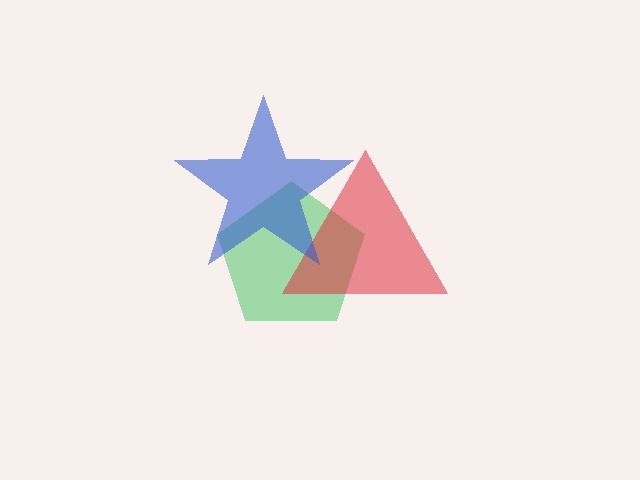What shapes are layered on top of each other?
The layered shapes are: a green pentagon, a red triangle, a blue star.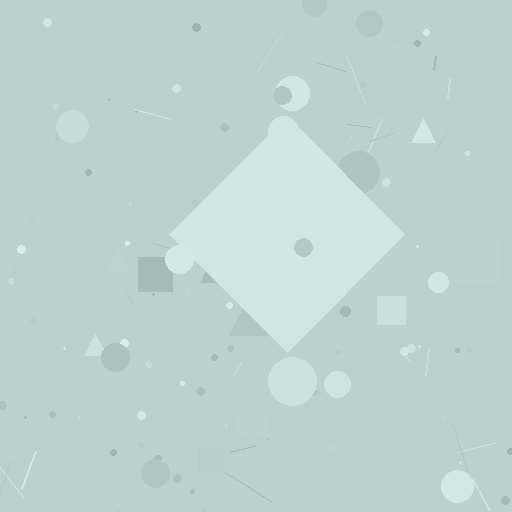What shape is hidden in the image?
A diamond is hidden in the image.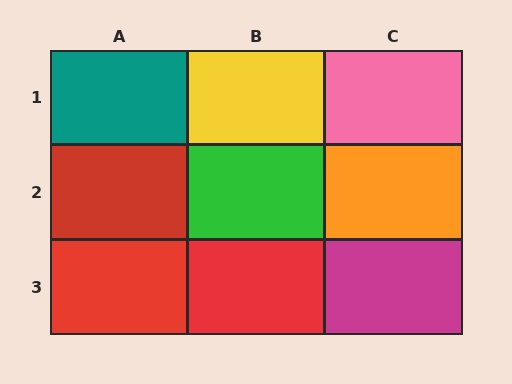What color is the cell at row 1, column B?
Yellow.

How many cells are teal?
1 cell is teal.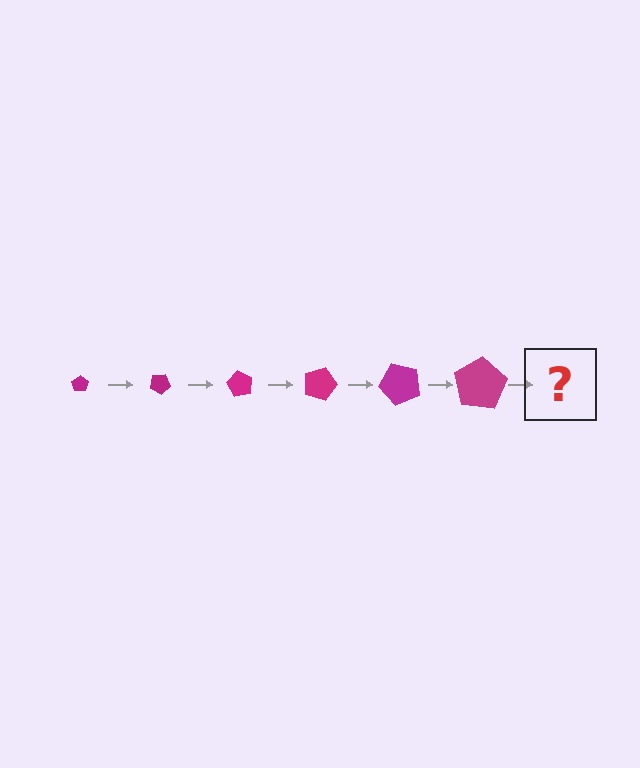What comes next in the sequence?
The next element should be a pentagon, larger than the previous one and rotated 180 degrees from the start.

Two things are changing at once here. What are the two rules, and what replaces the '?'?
The two rules are that the pentagon grows larger each step and it rotates 30 degrees each step. The '?' should be a pentagon, larger than the previous one and rotated 180 degrees from the start.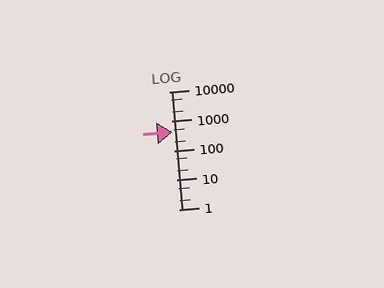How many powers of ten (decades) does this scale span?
The scale spans 4 decades, from 1 to 10000.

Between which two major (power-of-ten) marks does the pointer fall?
The pointer is between 100 and 1000.